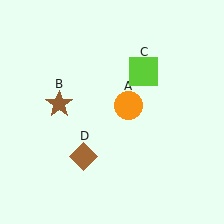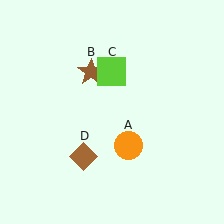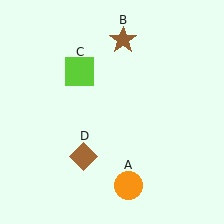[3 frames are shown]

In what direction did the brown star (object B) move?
The brown star (object B) moved up and to the right.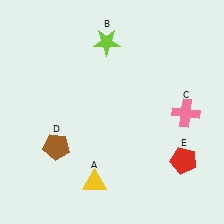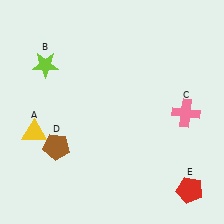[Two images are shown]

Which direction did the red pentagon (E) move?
The red pentagon (E) moved down.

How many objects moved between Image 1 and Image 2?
3 objects moved between the two images.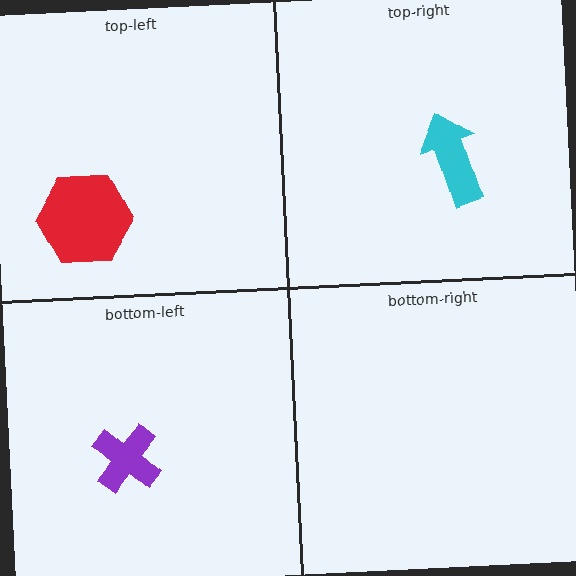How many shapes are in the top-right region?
1.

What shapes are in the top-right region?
The cyan arrow.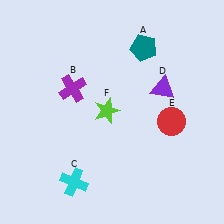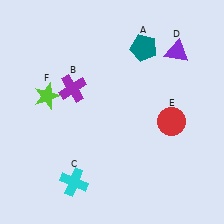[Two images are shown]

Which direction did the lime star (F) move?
The lime star (F) moved left.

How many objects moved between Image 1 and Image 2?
2 objects moved between the two images.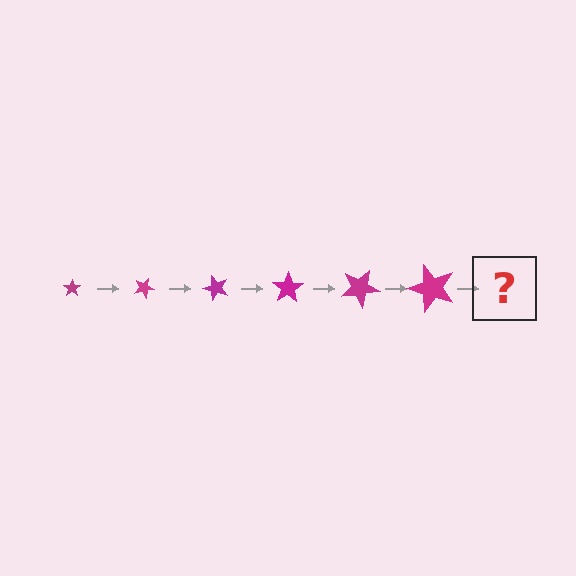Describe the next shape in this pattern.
It should be a star, larger than the previous one and rotated 150 degrees from the start.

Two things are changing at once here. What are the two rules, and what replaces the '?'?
The two rules are that the star grows larger each step and it rotates 25 degrees each step. The '?' should be a star, larger than the previous one and rotated 150 degrees from the start.